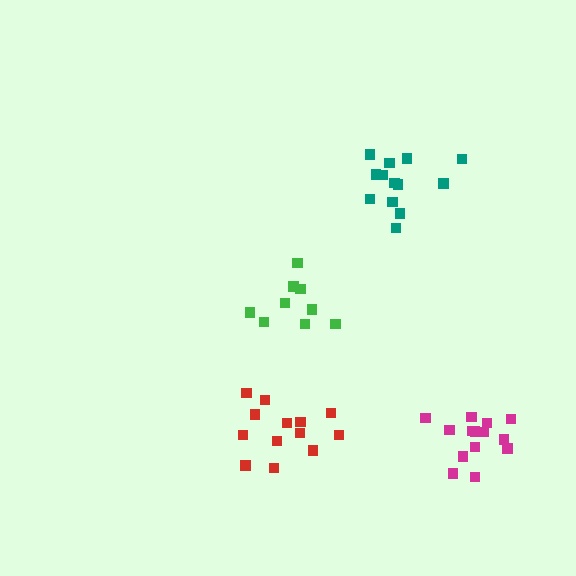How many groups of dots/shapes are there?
There are 4 groups.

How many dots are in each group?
Group 1: 9 dots, Group 2: 13 dots, Group 3: 13 dots, Group 4: 14 dots (49 total).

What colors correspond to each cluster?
The clusters are colored: green, red, teal, magenta.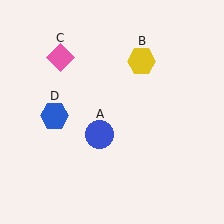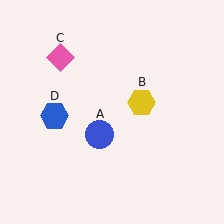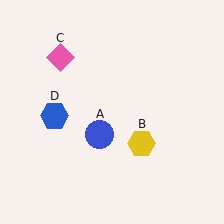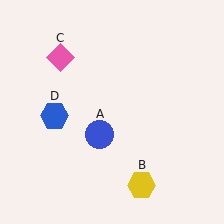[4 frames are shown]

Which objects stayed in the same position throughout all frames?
Blue circle (object A) and pink diamond (object C) and blue hexagon (object D) remained stationary.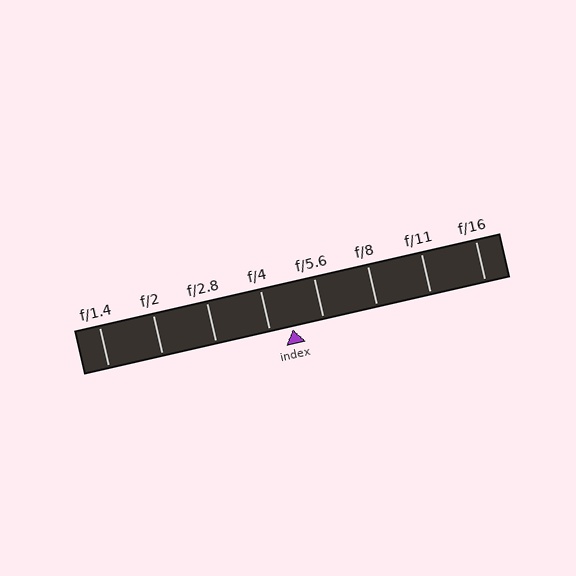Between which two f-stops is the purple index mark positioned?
The index mark is between f/4 and f/5.6.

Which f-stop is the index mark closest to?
The index mark is closest to f/4.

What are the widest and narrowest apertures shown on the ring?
The widest aperture shown is f/1.4 and the narrowest is f/16.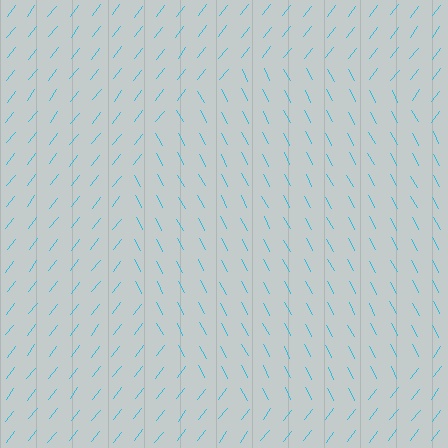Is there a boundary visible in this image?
Yes, there is a texture boundary formed by a change in line orientation.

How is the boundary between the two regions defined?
The boundary is defined purely by a change in line orientation (approximately 66 degrees difference). All lines are the same color and thickness.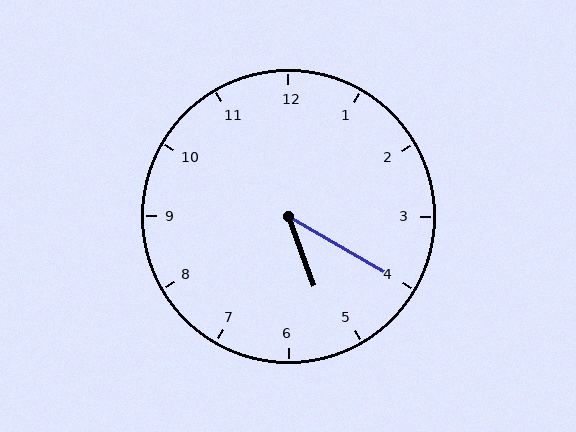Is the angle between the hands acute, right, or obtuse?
It is acute.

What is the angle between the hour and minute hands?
Approximately 40 degrees.